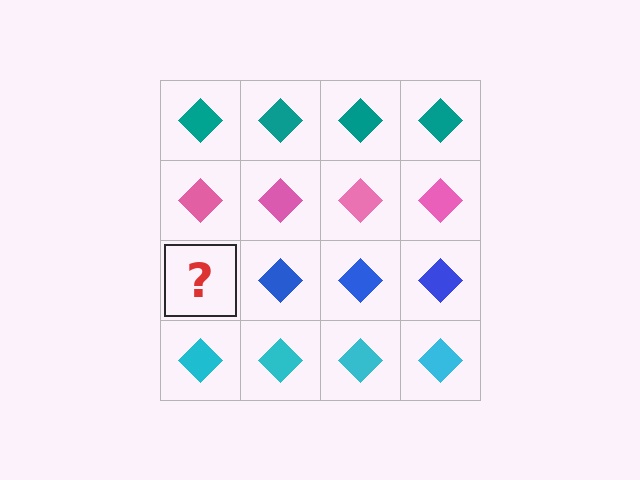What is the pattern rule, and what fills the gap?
The rule is that each row has a consistent color. The gap should be filled with a blue diamond.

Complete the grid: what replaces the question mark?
The question mark should be replaced with a blue diamond.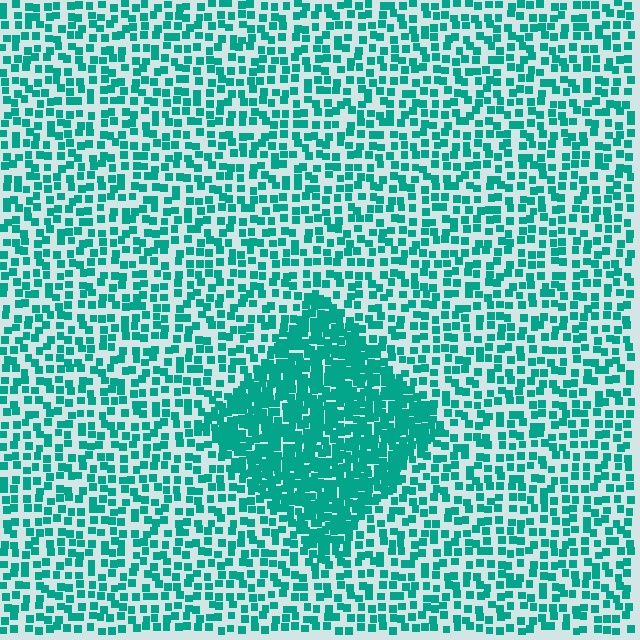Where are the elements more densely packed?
The elements are more densely packed inside the diamond boundary.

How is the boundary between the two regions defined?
The boundary is defined by a change in element density (approximately 2.3x ratio). All elements are the same color, size, and shape.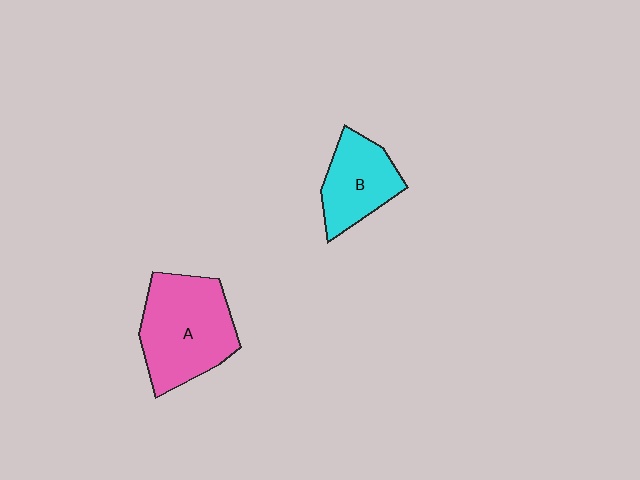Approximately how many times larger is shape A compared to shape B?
Approximately 1.6 times.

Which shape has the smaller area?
Shape B (cyan).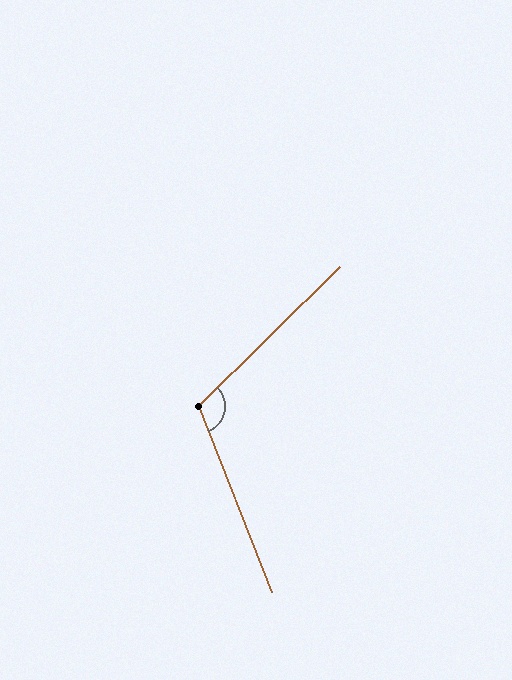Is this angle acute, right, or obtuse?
It is obtuse.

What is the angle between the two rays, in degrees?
Approximately 113 degrees.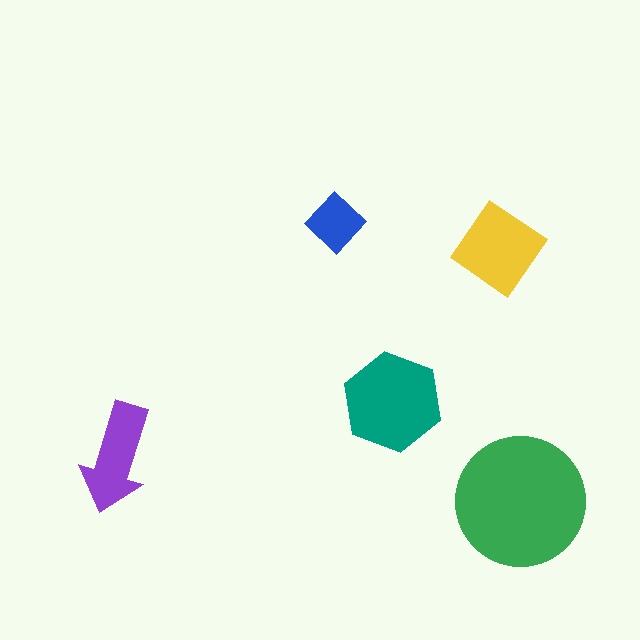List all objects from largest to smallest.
The green circle, the teal hexagon, the yellow diamond, the purple arrow, the blue diamond.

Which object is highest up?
The blue diamond is topmost.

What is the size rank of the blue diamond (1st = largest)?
5th.